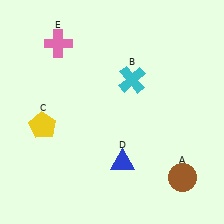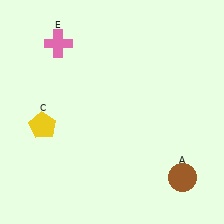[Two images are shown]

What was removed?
The blue triangle (D), the cyan cross (B) were removed in Image 2.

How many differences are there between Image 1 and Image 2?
There are 2 differences between the two images.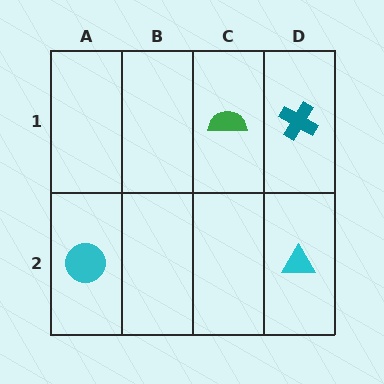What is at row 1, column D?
A teal cross.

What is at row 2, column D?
A cyan triangle.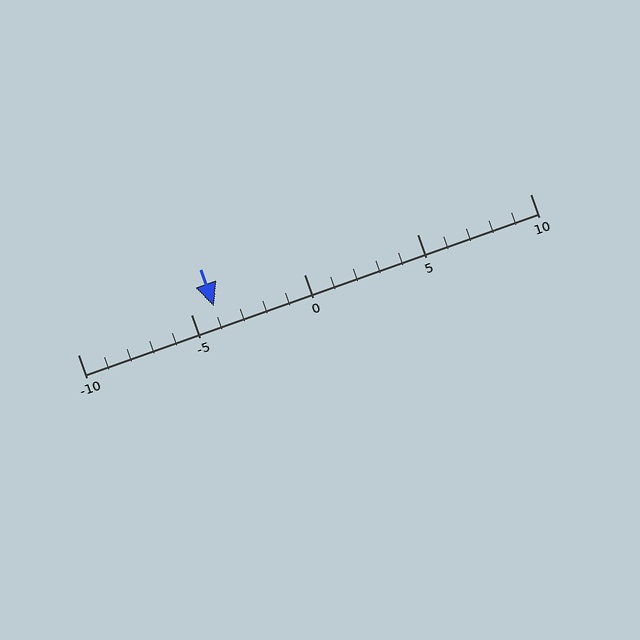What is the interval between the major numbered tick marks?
The major tick marks are spaced 5 units apart.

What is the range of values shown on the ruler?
The ruler shows values from -10 to 10.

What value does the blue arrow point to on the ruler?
The blue arrow points to approximately -4.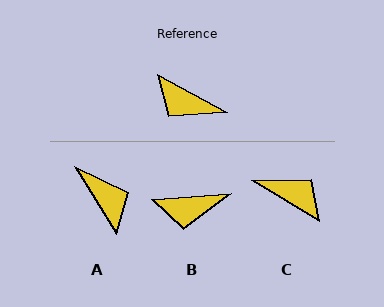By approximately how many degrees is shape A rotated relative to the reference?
Approximately 150 degrees counter-clockwise.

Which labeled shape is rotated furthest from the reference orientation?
C, about 178 degrees away.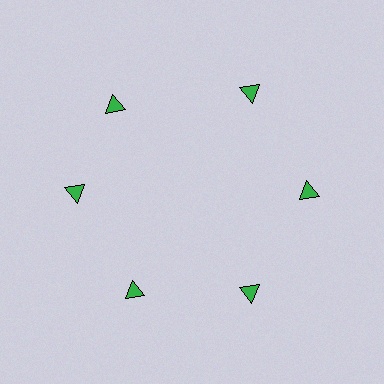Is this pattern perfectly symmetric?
No. The 6 green triangles are arranged in a ring, but one element near the 11 o'clock position is rotated out of alignment along the ring, breaking the 6-fold rotational symmetry.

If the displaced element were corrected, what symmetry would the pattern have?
It would have 6-fold rotational symmetry — the pattern would map onto itself every 60 degrees.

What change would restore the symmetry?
The symmetry would be restored by rotating it back into even spacing with its neighbors so that all 6 triangles sit at equal angles and equal distance from the center.